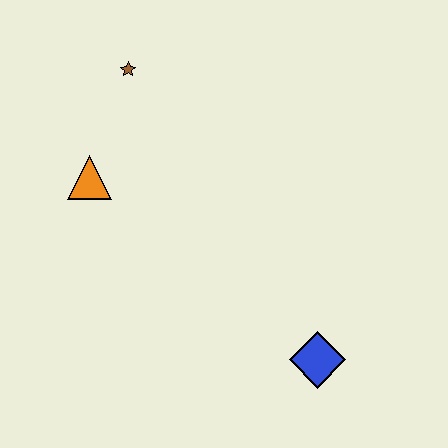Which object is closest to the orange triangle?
The brown star is closest to the orange triangle.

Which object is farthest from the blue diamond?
The brown star is farthest from the blue diamond.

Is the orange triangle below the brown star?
Yes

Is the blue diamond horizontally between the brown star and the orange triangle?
No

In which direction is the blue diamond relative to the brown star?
The blue diamond is below the brown star.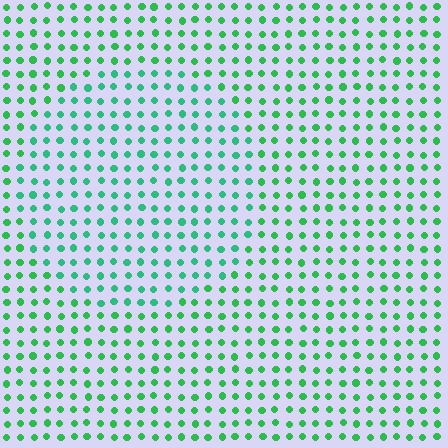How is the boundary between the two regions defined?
The boundary is defined purely by a slight shift in hue (about 22 degrees). Spacing, size, and orientation are identical on both sides.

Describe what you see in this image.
The image is filled with small green elements in a uniform arrangement. A circle-shaped region is visible where the elements are tinted to a slightly different hue, forming a subtle color boundary.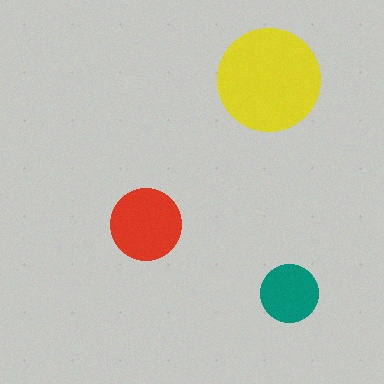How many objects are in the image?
There are 3 objects in the image.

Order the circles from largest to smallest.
the yellow one, the red one, the teal one.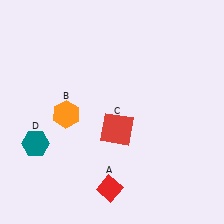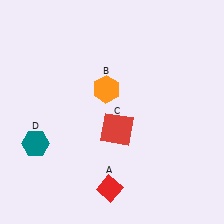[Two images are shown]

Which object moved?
The orange hexagon (B) moved right.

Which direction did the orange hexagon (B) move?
The orange hexagon (B) moved right.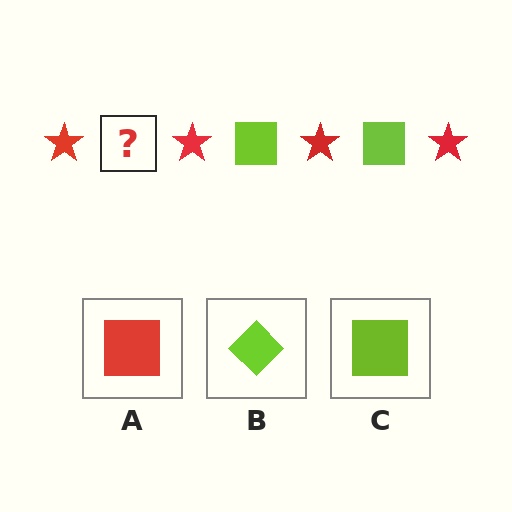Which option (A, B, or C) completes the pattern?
C.